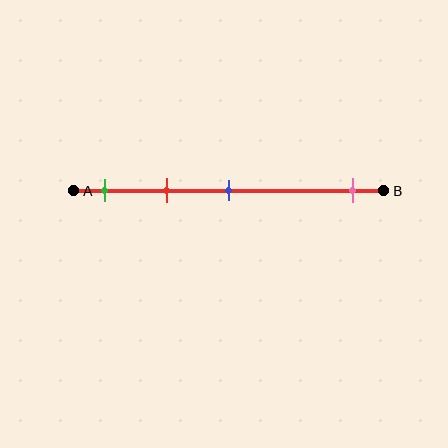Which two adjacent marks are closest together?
The green and red marks are the closest adjacent pair.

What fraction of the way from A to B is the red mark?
The red mark is approximately 30% (0.3) of the way from A to B.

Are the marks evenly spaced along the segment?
No, the marks are not evenly spaced.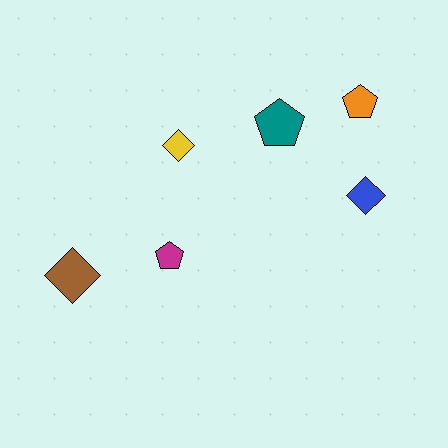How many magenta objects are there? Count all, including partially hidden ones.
There is 1 magenta object.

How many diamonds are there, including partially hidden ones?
There are 3 diamonds.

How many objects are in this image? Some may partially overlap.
There are 6 objects.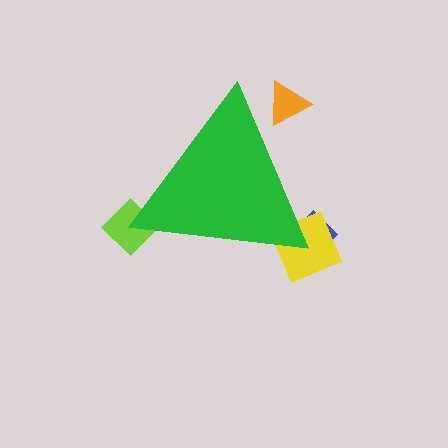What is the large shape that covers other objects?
A green triangle.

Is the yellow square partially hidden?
Yes, the yellow square is partially hidden behind the green triangle.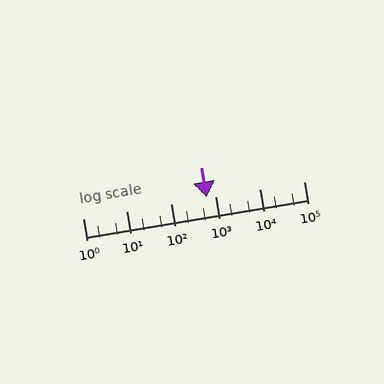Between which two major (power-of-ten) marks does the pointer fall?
The pointer is between 100 and 1000.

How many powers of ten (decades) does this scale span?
The scale spans 5 decades, from 1 to 100000.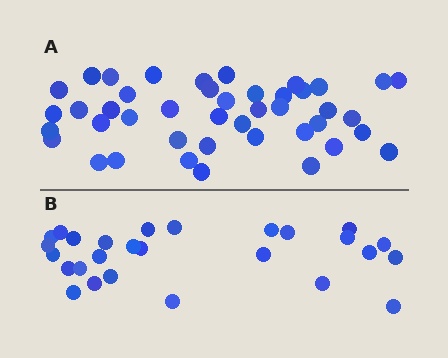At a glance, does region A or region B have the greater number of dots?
Region A (the top region) has more dots.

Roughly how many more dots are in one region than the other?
Region A has approximately 15 more dots than region B.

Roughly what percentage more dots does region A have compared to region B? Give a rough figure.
About 60% more.